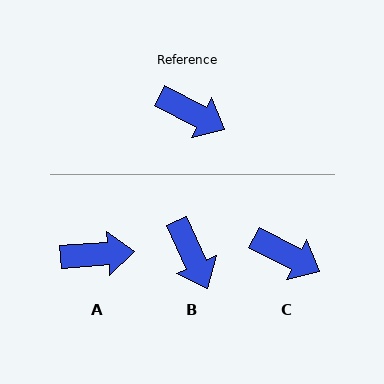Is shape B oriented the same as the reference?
No, it is off by about 38 degrees.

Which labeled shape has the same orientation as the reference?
C.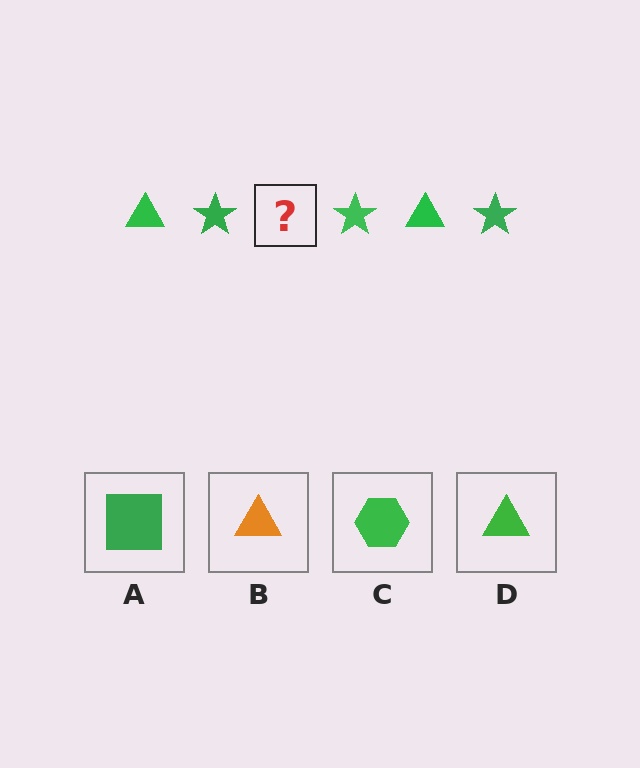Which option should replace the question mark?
Option D.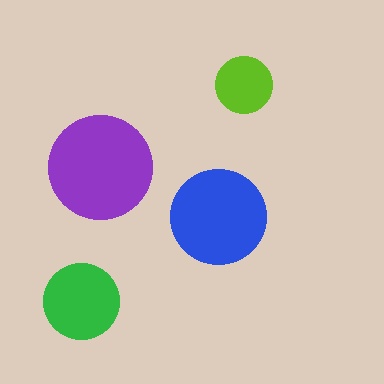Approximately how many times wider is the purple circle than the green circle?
About 1.5 times wider.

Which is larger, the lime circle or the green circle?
The green one.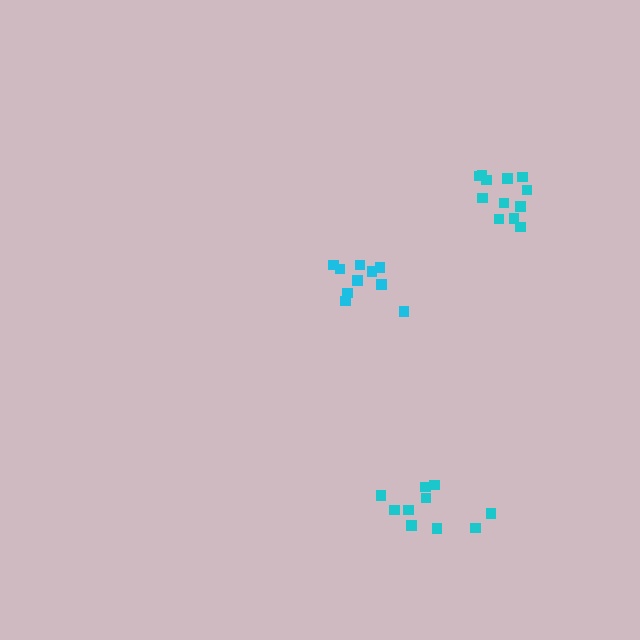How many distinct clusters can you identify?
There are 3 distinct clusters.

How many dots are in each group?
Group 1: 12 dots, Group 2: 10 dots, Group 3: 10 dots (32 total).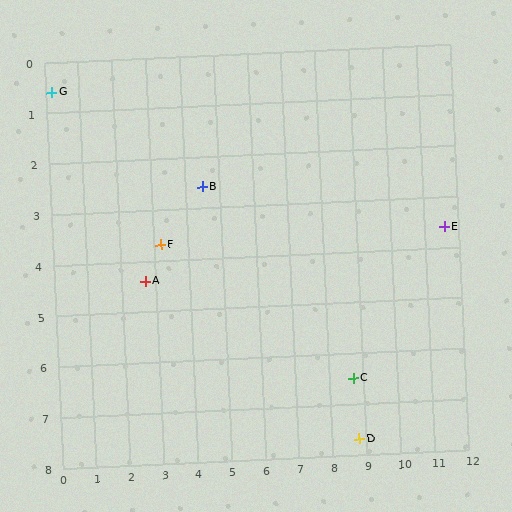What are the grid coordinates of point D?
Point D is at approximately (8.8, 7.7).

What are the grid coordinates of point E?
Point E is at approximately (11.6, 3.6).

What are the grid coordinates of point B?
Point B is at approximately (4.5, 2.6).